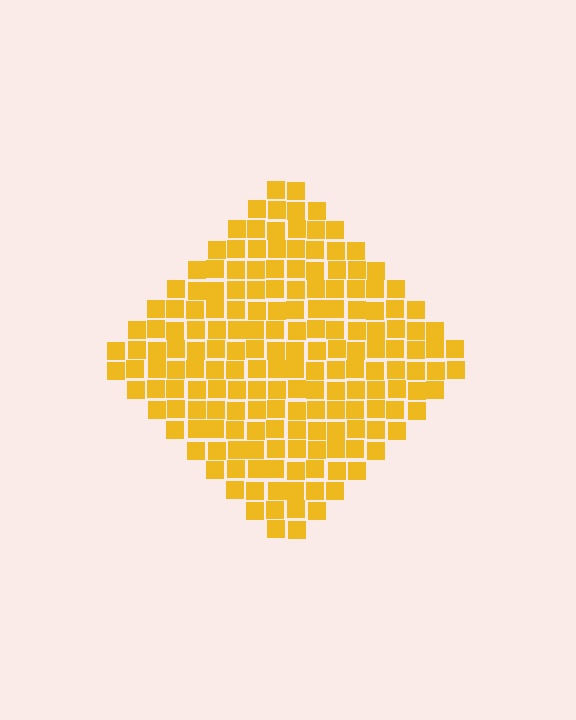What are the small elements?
The small elements are squares.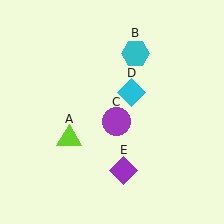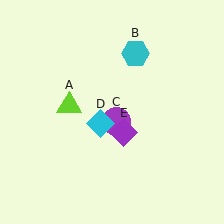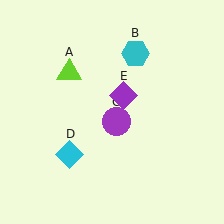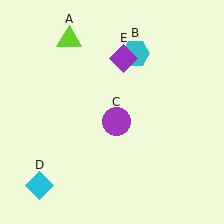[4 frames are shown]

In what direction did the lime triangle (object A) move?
The lime triangle (object A) moved up.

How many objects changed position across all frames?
3 objects changed position: lime triangle (object A), cyan diamond (object D), purple diamond (object E).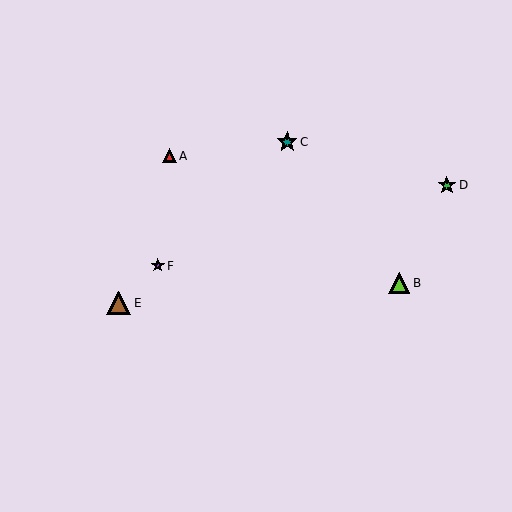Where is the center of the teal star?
The center of the teal star is at (287, 142).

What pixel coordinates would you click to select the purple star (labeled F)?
Click at (158, 266) to select the purple star F.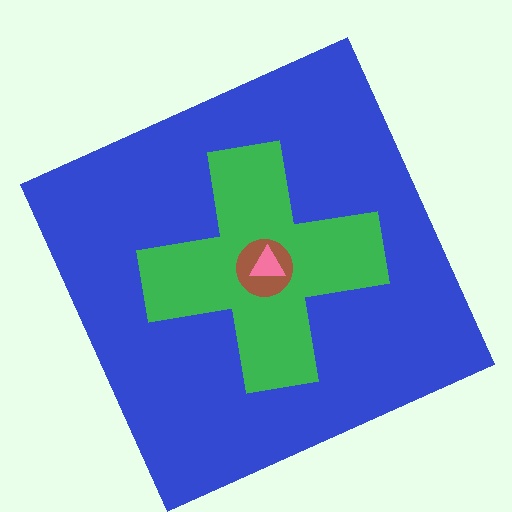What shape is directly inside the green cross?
The brown circle.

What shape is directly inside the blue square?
The green cross.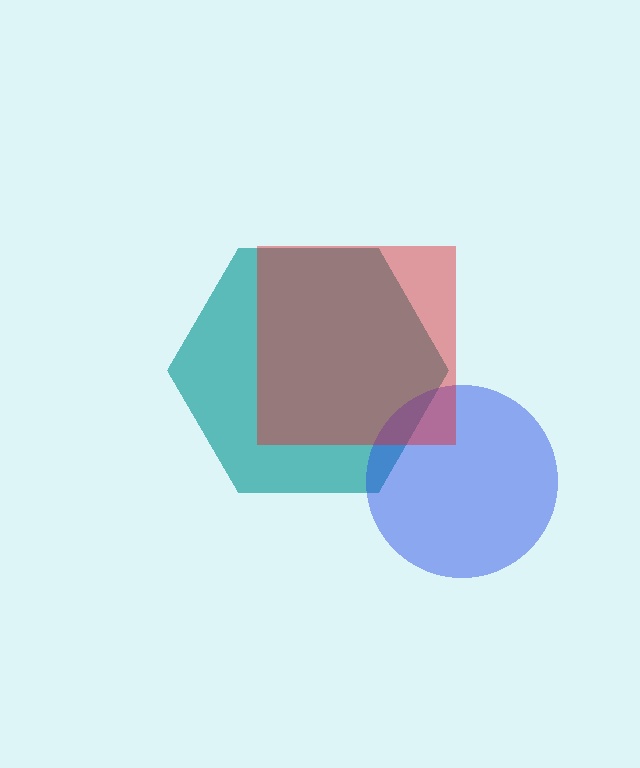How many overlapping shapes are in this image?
There are 3 overlapping shapes in the image.